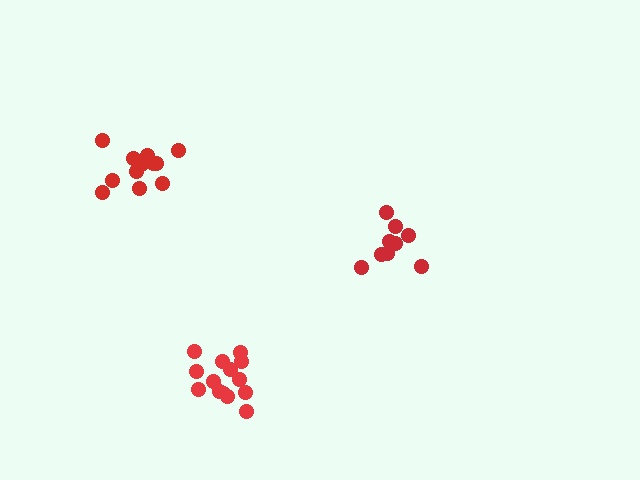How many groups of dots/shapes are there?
There are 3 groups.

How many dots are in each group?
Group 1: 14 dots, Group 2: 9 dots, Group 3: 12 dots (35 total).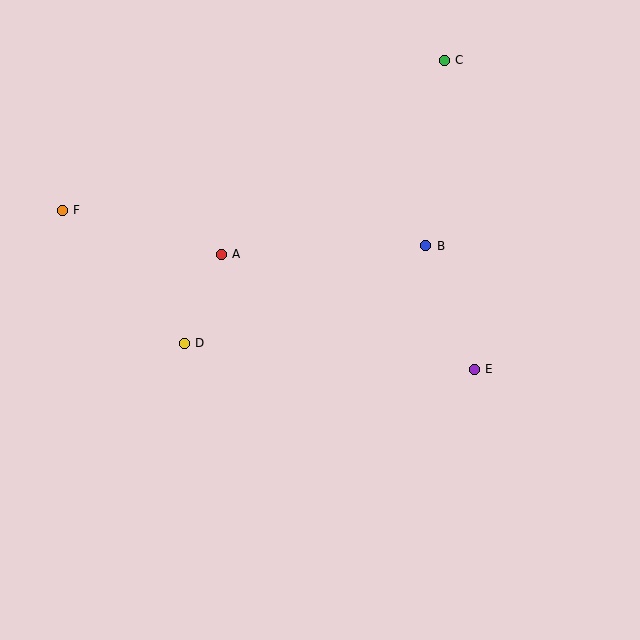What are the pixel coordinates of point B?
Point B is at (426, 246).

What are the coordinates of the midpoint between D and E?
The midpoint between D and E is at (329, 356).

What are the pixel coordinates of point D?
Point D is at (184, 343).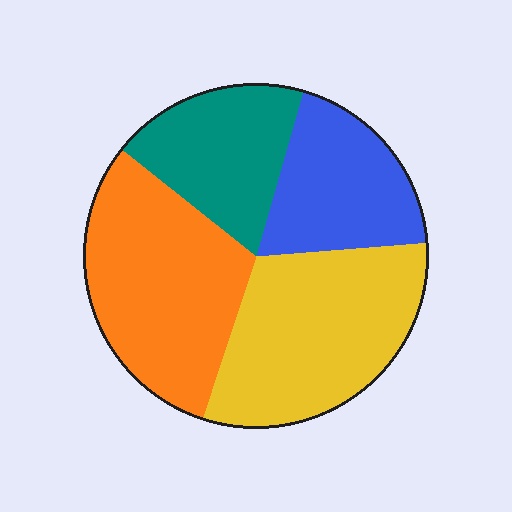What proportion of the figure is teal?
Teal takes up between a sixth and a third of the figure.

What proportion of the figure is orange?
Orange covers around 30% of the figure.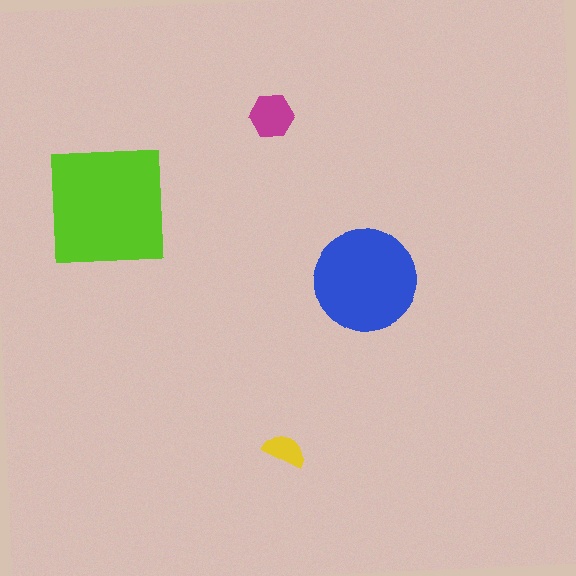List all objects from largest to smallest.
The lime square, the blue circle, the magenta hexagon, the yellow semicircle.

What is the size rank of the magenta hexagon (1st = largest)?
3rd.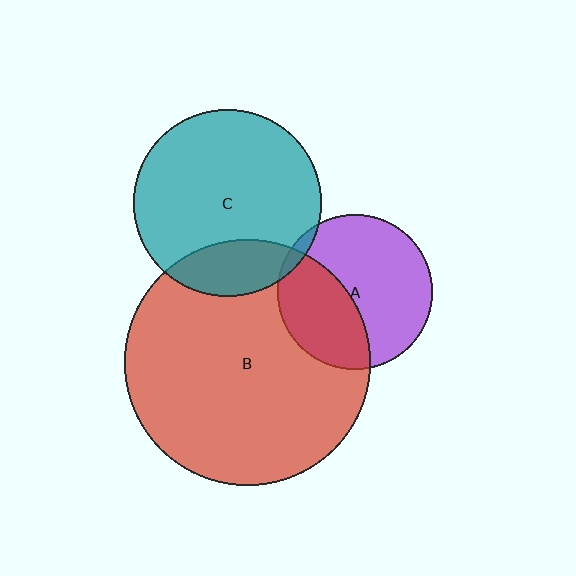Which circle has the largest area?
Circle B (red).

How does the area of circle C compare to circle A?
Approximately 1.5 times.